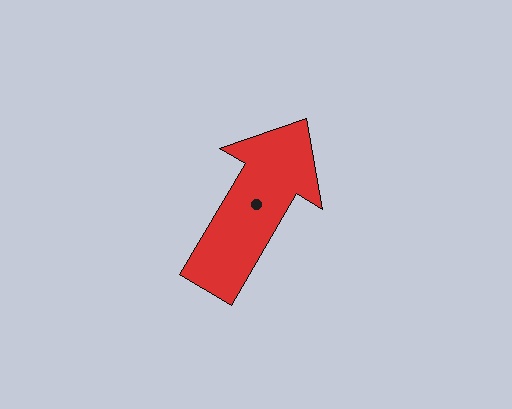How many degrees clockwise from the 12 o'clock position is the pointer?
Approximately 31 degrees.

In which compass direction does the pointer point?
Northeast.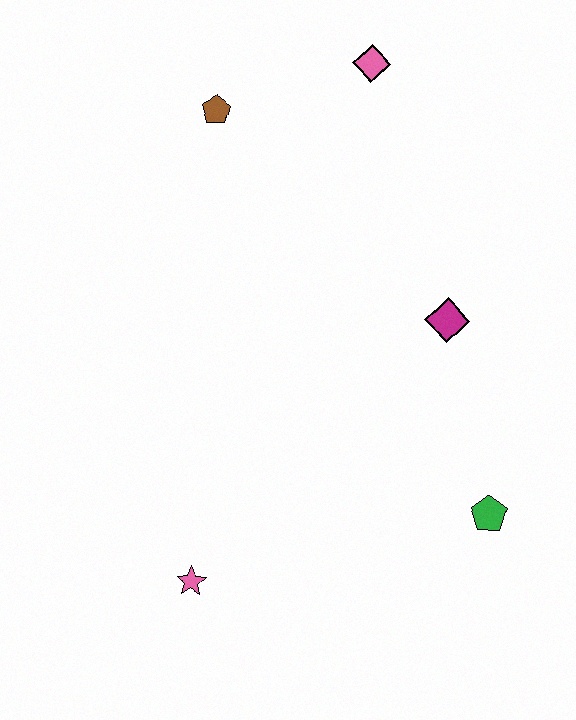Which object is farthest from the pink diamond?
The pink star is farthest from the pink diamond.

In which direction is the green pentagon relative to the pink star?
The green pentagon is to the right of the pink star.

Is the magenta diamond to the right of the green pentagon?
No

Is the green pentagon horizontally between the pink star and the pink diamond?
No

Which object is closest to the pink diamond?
The brown pentagon is closest to the pink diamond.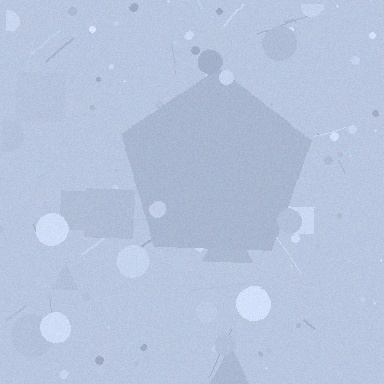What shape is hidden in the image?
A pentagon is hidden in the image.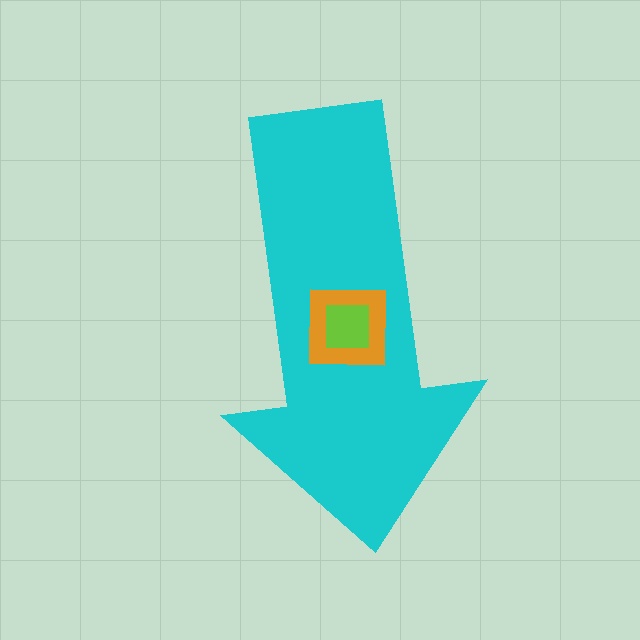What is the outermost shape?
The cyan arrow.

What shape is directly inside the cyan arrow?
The orange square.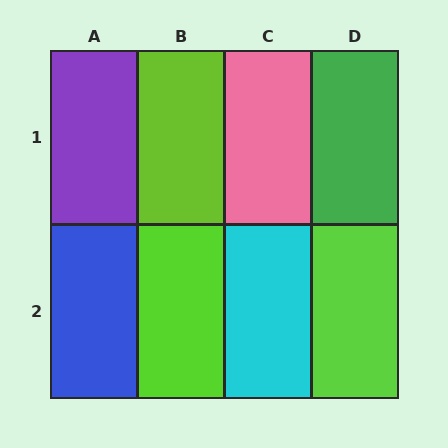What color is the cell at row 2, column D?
Lime.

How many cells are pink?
1 cell is pink.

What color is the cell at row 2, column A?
Blue.